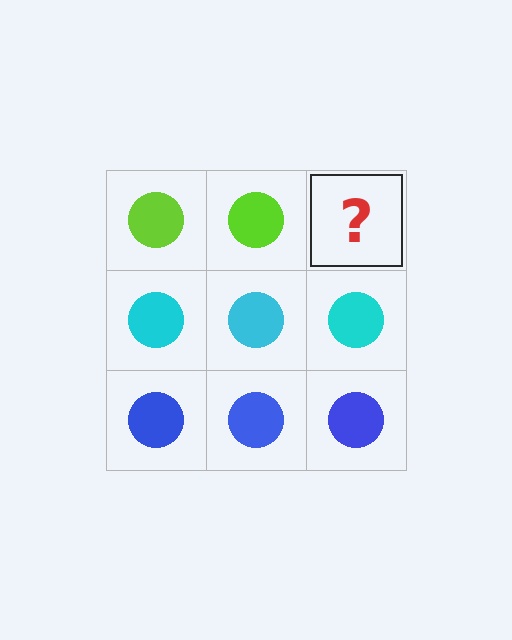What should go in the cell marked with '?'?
The missing cell should contain a lime circle.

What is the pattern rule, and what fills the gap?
The rule is that each row has a consistent color. The gap should be filled with a lime circle.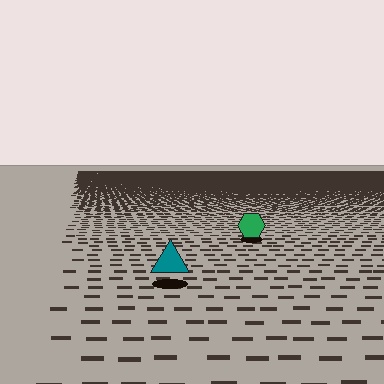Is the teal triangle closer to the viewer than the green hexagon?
Yes. The teal triangle is closer — you can tell from the texture gradient: the ground texture is coarser near it.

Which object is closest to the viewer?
The teal triangle is closest. The texture marks near it are larger and more spread out.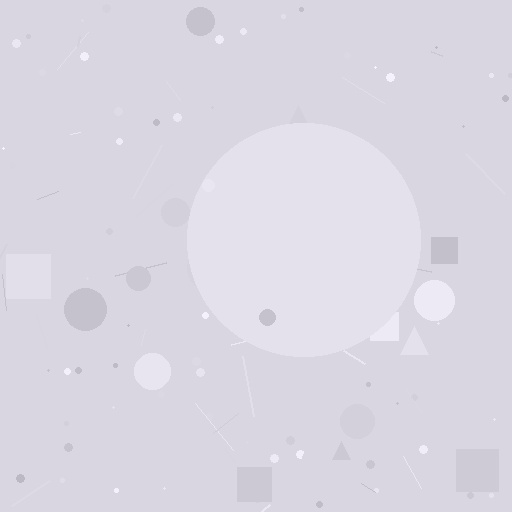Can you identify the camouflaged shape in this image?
The camouflaged shape is a circle.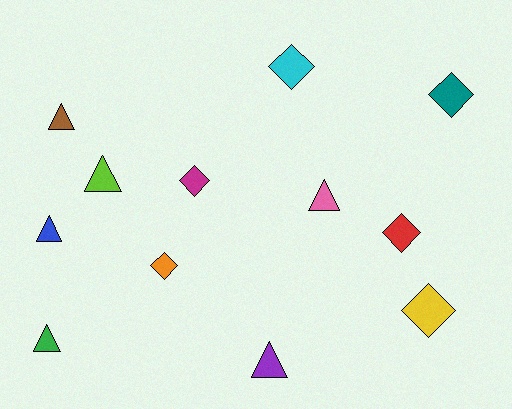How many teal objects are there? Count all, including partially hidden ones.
There is 1 teal object.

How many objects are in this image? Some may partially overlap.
There are 12 objects.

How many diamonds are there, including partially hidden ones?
There are 6 diamonds.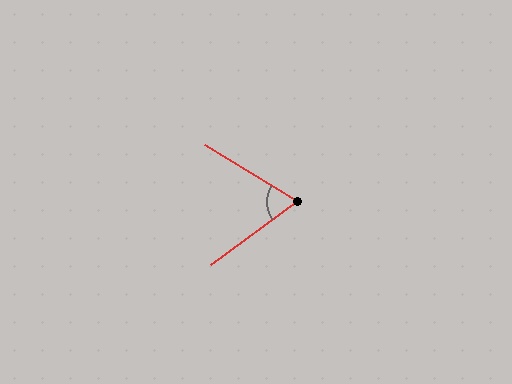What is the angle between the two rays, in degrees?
Approximately 68 degrees.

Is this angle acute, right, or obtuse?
It is acute.